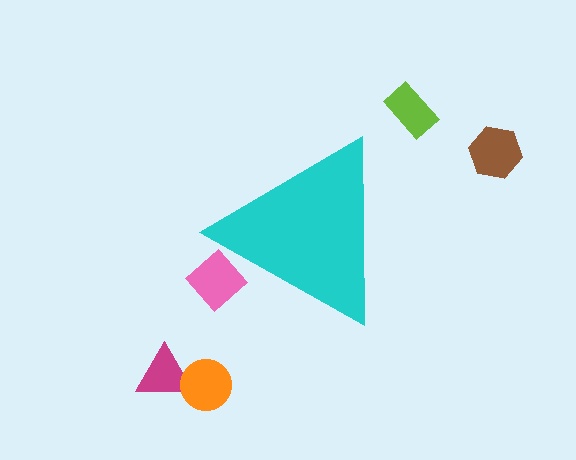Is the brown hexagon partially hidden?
No, the brown hexagon is fully visible.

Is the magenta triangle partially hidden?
No, the magenta triangle is fully visible.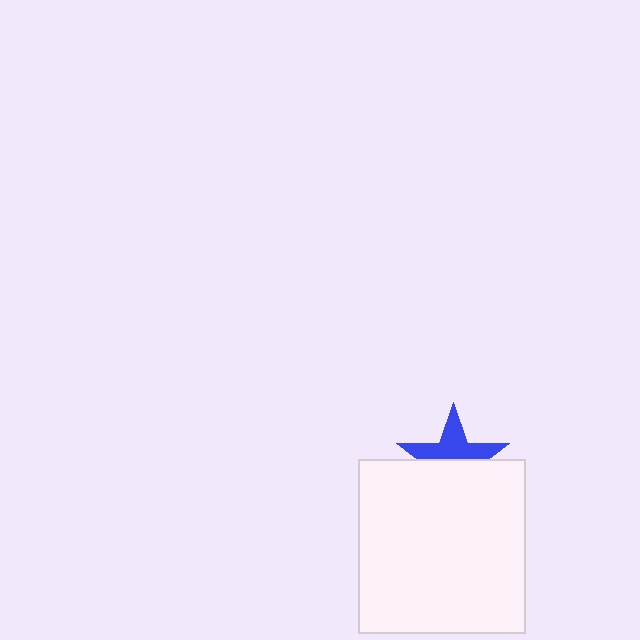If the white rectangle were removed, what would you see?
You would see the complete blue star.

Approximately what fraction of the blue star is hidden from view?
Roughly 51% of the blue star is hidden behind the white rectangle.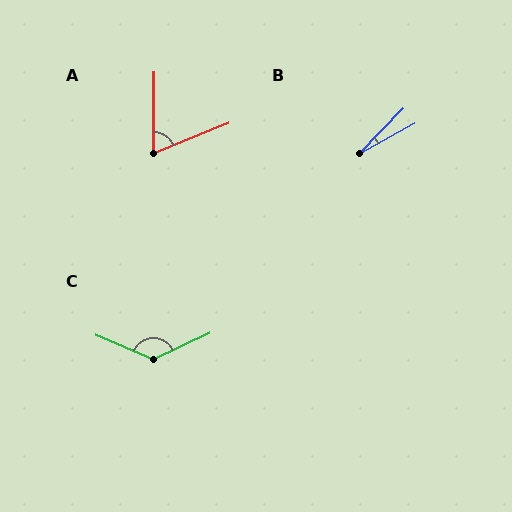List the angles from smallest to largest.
B (17°), A (68°), C (131°).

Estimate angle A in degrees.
Approximately 68 degrees.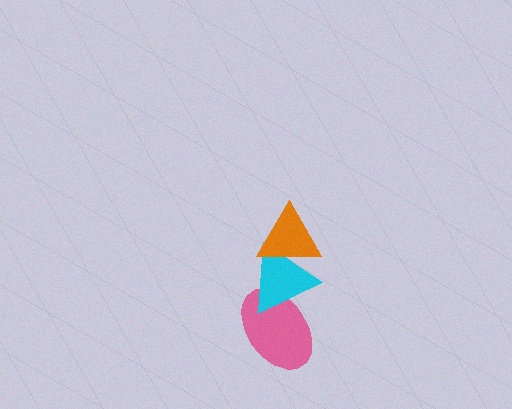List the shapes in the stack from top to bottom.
From top to bottom: the orange triangle, the cyan triangle, the pink ellipse.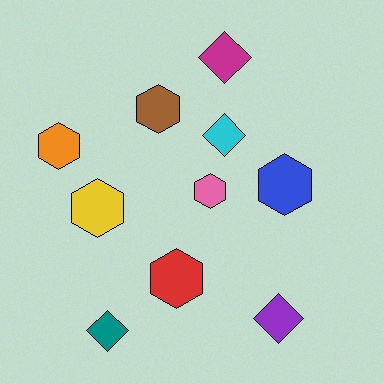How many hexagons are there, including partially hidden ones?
There are 6 hexagons.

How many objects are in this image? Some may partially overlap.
There are 10 objects.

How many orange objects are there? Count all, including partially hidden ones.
There is 1 orange object.